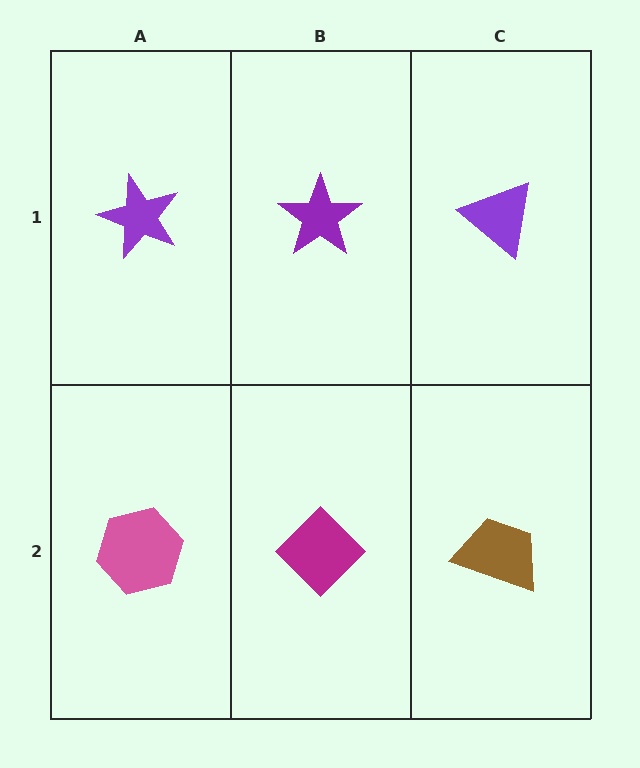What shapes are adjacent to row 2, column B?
A purple star (row 1, column B), a pink hexagon (row 2, column A), a brown trapezoid (row 2, column C).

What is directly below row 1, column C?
A brown trapezoid.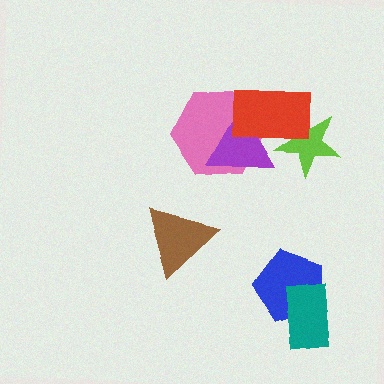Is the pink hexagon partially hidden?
Yes, it is partially covered by another shape.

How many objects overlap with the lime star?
1 object overlaps with the lime star.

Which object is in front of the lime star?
The red rectangle is in front of the lime star.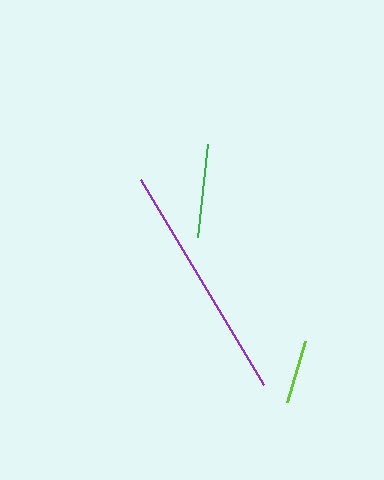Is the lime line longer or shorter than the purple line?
The purple line is longer than the lime line.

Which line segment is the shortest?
The lime line is the shortest at approximately 63 pixels.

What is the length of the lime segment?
The lime segment is approximately 63 pixels long.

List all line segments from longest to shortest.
From longest to shortest: purple, green, lime.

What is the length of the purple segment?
The purple segment is approximately 238 pixels long.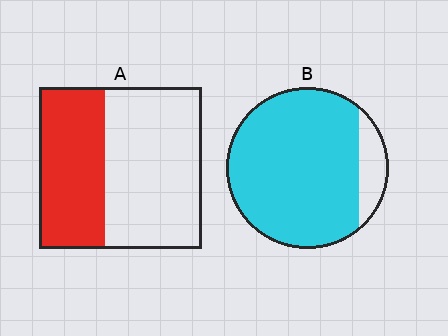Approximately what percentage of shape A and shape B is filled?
A is approximately 40% and B is approximately 85%.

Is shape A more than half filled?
No.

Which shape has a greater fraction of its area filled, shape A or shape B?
Shape B.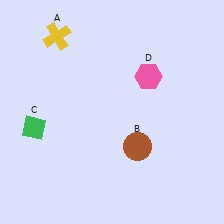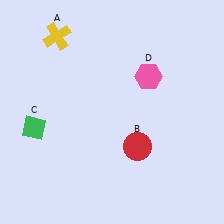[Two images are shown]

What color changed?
The circle (B) changed from brown in Image 1 to red in Image 2.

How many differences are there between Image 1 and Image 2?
There is 1 difference between the two images.